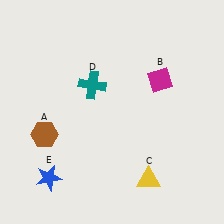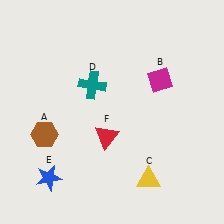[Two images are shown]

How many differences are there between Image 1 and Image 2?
There is 1 difference between the two images.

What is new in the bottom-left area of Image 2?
A red triangle (F) was added in the bottom-left area of Image 2.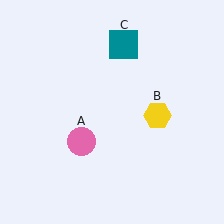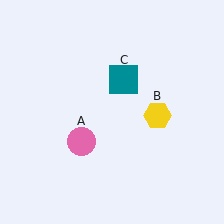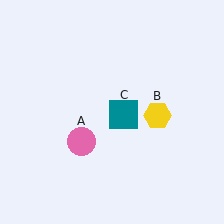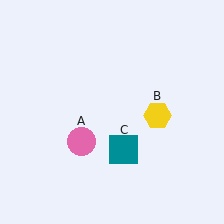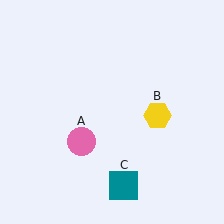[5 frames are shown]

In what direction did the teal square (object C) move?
The teal square (object C) moved down.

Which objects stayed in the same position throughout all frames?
Pink circle (object A) and yellow hexagon (object B) remained stationary.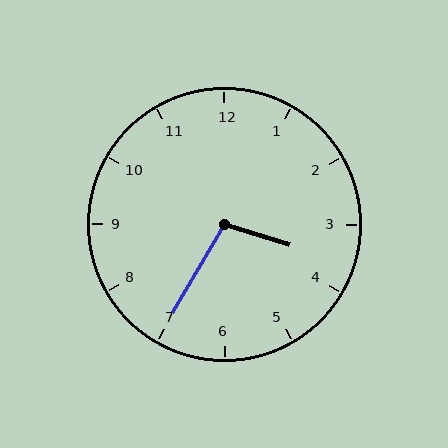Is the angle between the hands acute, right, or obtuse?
It is obtuse.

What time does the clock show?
3:35.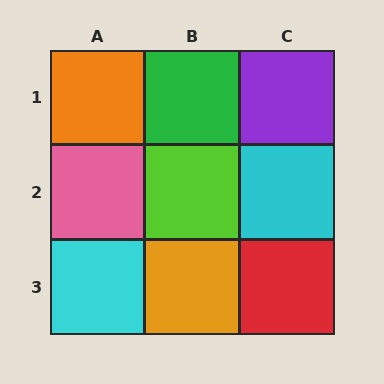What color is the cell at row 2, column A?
Pink.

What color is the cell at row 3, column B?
Orange.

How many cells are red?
1 cell is red.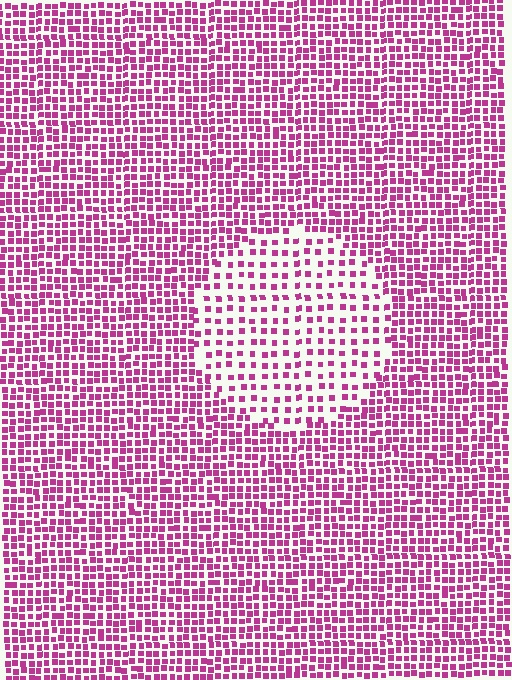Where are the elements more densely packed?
The elements are more densely packed outside the circle boundary.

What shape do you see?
I see a circle.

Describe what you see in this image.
The image contains small magenta elements arranged at two different densities. A circle-shaped region is visible where the elements are less densely packed than the surrounding area.